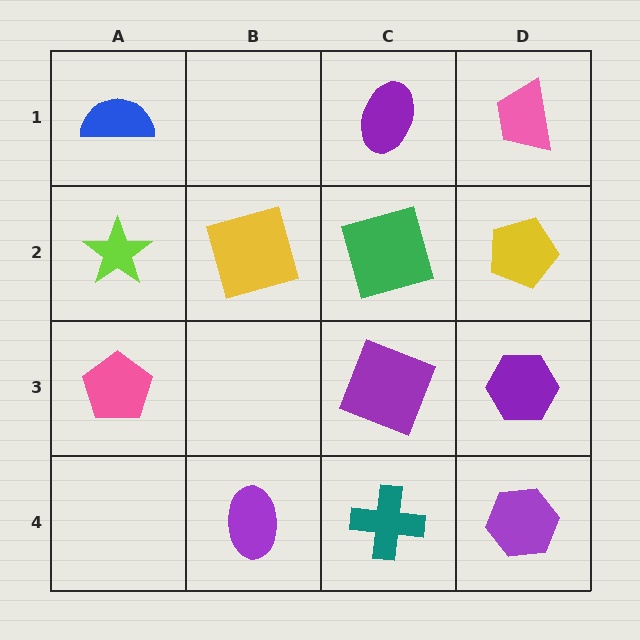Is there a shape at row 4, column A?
No, that cell is empty.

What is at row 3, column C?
A purple square.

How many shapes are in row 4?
3 shapes.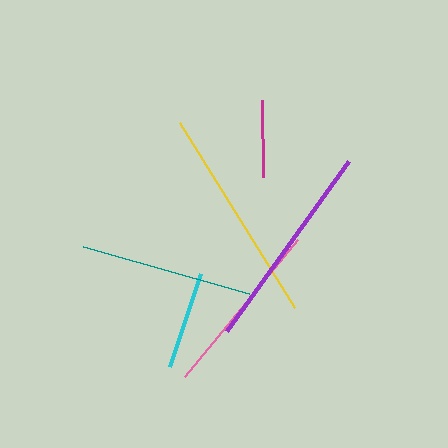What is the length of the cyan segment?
The cyan segment is approximately 99 pixels long.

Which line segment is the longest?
The yellow line is the longest at approximately 217 pixels.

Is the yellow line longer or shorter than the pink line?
The yellow line is longer than the pink line.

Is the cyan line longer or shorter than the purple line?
The purple line is longer than the cyan line.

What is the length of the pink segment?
The pink segment is approximately 177 pixels long.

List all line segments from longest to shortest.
From longest to shortest: yellow, purple, pink, teal, cyan, magenta.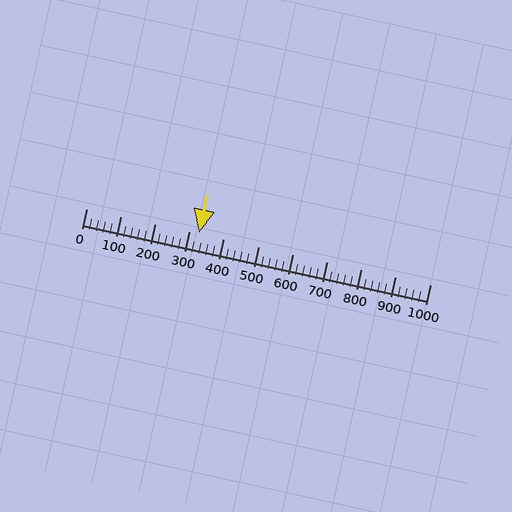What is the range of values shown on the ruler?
The ruler shows values from 0 to 1000.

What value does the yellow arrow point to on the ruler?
The yellow arrow points to approximately 328.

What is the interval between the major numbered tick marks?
The major tick marks are spaced 100 units apart.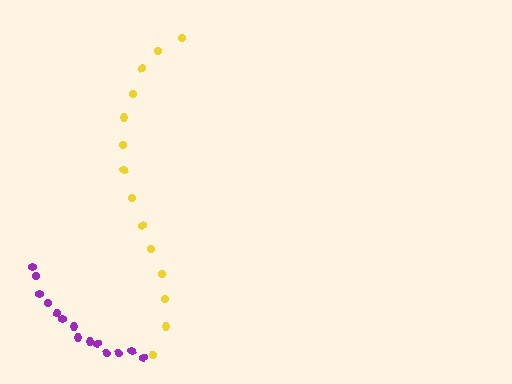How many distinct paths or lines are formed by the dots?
There are 2 distinct paths.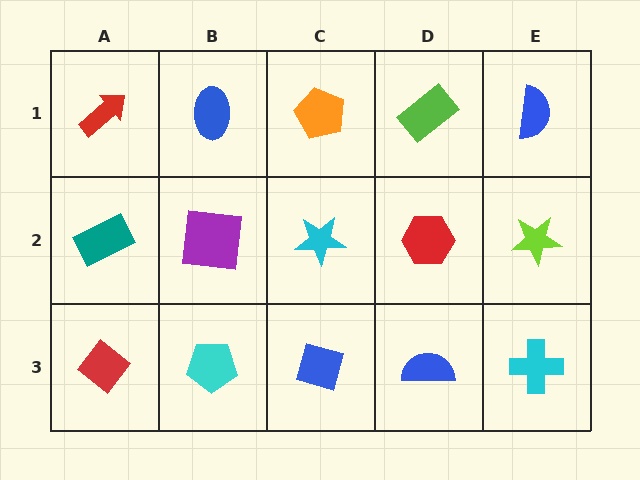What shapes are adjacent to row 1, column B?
A purple square (row 2, column B), a red arrow (row 1, column A), an orange pentagon (row 1, column C).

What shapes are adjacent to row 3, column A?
A teal rectangle (row 2, column A), a cyan pentagon (row 3, column B).